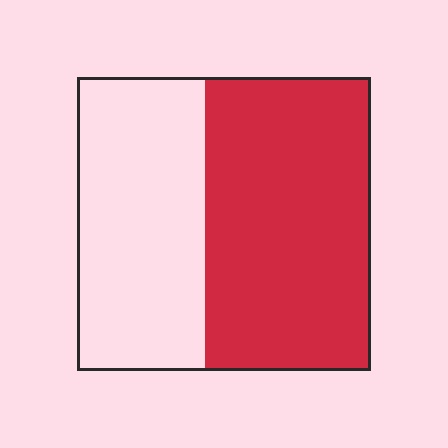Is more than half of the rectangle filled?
Yes.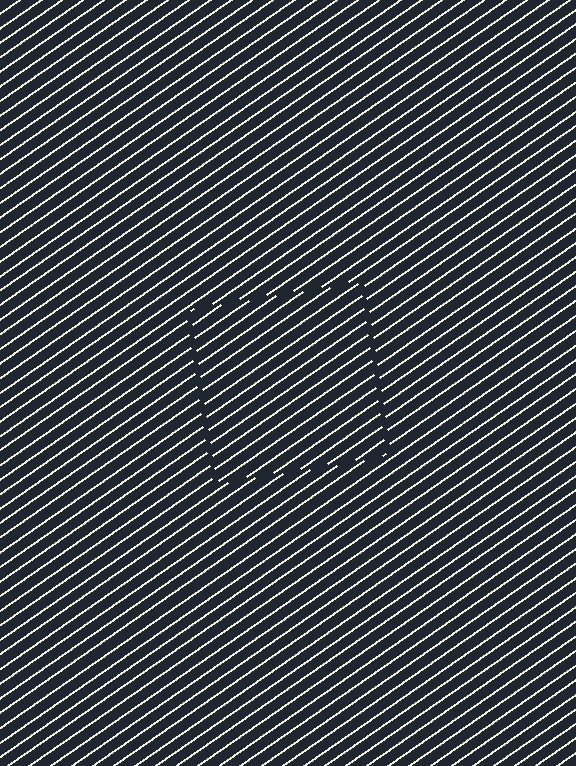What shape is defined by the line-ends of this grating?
An illusory square. The interior of the shape contains the same grating, shifted by half a period — the contour is defined by the phase discontinuity where line-ends from the inner and outer gratings abut.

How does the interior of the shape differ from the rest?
The interior of the shape contains the same grating, shifted by half a period — the contour is defined by the phase discontinuity where line-ends from the inner and outer gratings abut.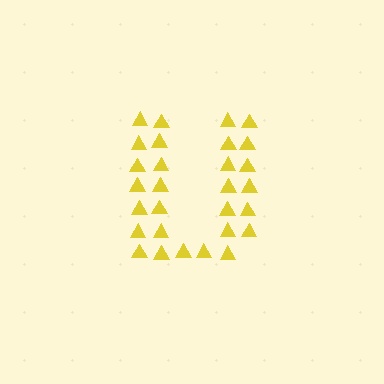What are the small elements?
The small elements are triangles.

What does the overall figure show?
The overall figure shows the letter U.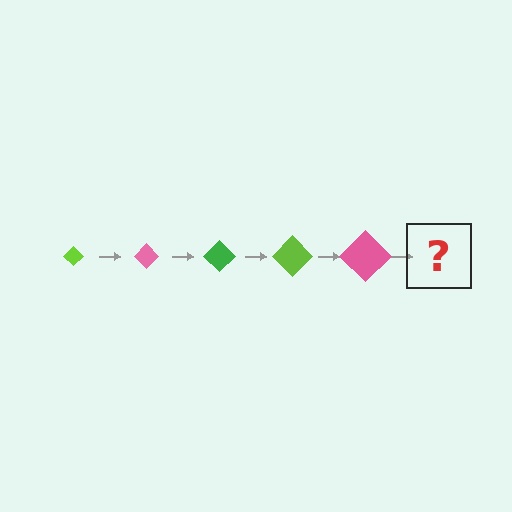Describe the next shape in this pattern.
It should be a green diamond, larger than the previous one.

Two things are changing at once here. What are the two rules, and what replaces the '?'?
The two rules are that the diamond grows larger each step and the color cycles through lime, pink, and green. The '?' should be a green diamond, larger than the previous one.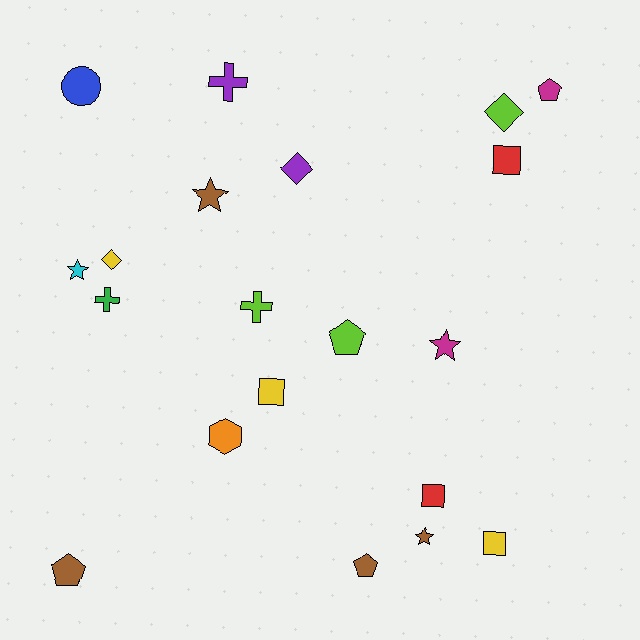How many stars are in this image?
There are 4 stars.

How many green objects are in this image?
There is 1 green object.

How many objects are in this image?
There are 20 objects.